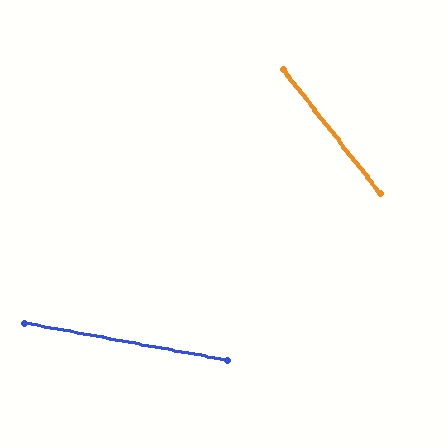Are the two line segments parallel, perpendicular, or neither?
Neither parallel nor perpendicular — they differ by about 41°.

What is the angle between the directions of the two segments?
Approximately 41 degrees.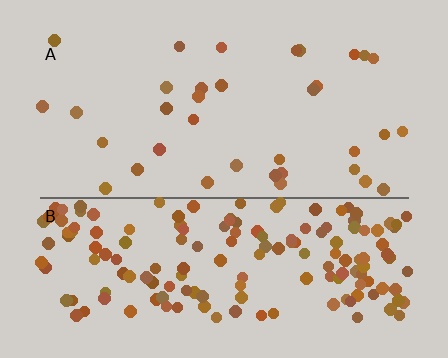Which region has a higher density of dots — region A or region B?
B (the bottom).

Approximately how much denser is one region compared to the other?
Approximately 4.8× — region B over region A.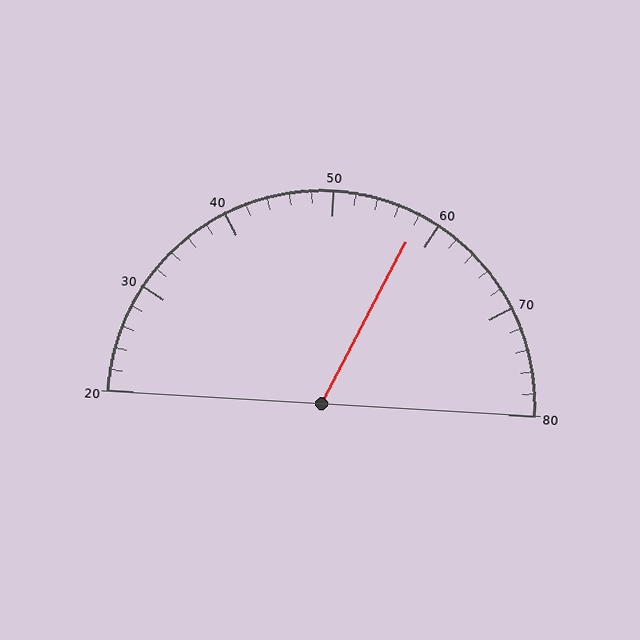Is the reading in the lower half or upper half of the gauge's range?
The reading is in the upper half of the range (20 to 80).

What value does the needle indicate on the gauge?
The needle indicates approximately 58.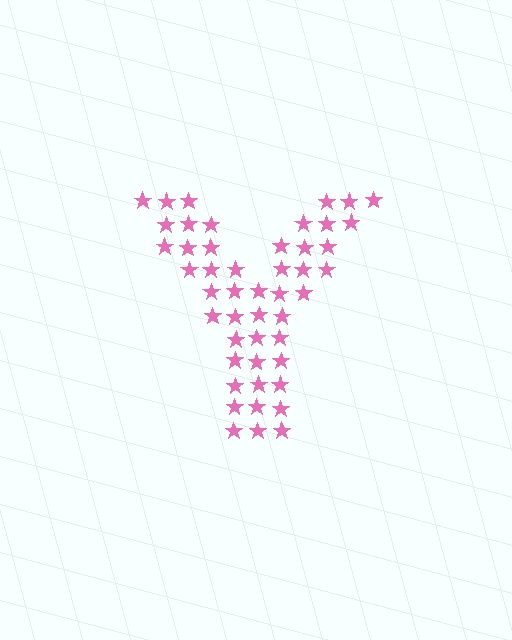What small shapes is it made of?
It is made of small stars.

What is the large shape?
The large shape is the letter Y.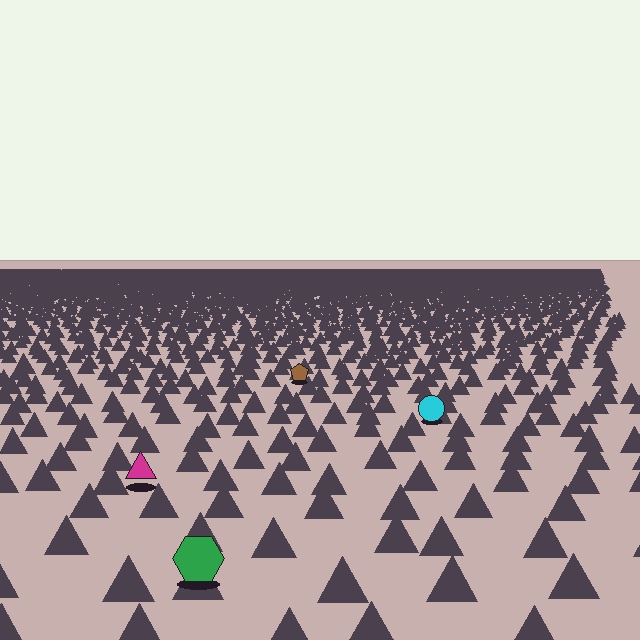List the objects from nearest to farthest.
From nearest to farthest: the green hexagon, the magenta triangle, the cyan circle, the brown pentagon.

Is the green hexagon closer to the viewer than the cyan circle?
Yes. The green hexagon is closer — you can tell from the texture gradient: the ground texture is coarser near it.